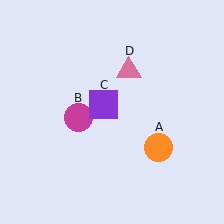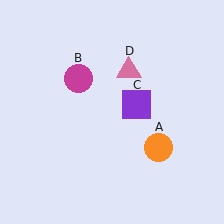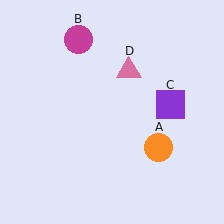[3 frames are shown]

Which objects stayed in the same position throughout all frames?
Orange circle (object A) and pink triangle (object D) remained stationary.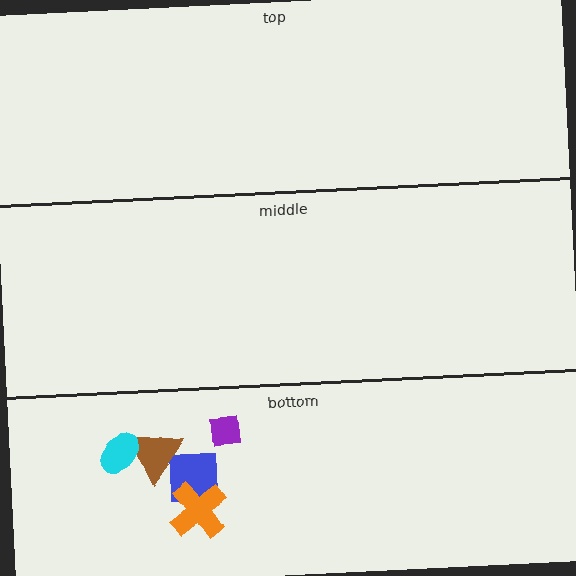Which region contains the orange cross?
The bottom region.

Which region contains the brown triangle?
The bottom region.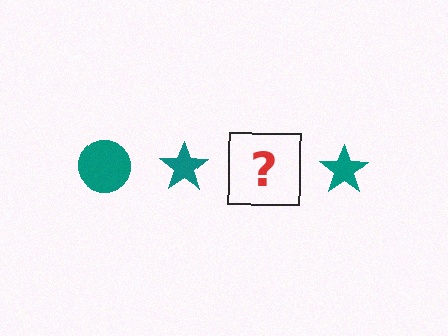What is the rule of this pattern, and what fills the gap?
The rule is that the pattern cycles through circle, star shapes in teal. The gap should be filled with a teal circle.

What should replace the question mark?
The question mark should be replaced with a teal circle.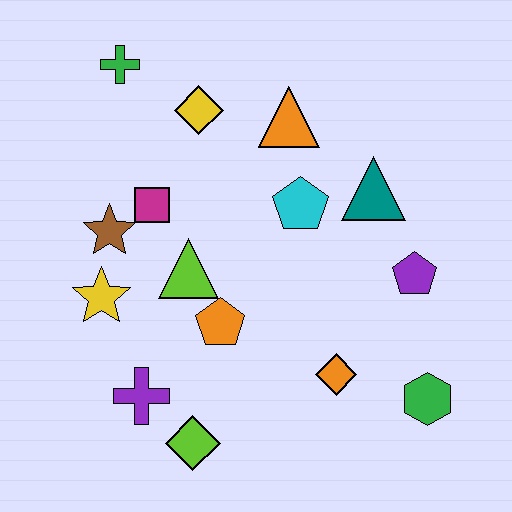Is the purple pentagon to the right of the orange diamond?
Yes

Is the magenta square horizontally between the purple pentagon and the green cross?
Yes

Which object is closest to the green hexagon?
The orange diamond is closest to the green hexagon.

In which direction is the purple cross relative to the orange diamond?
The purple cross is to the left of the orange diamond.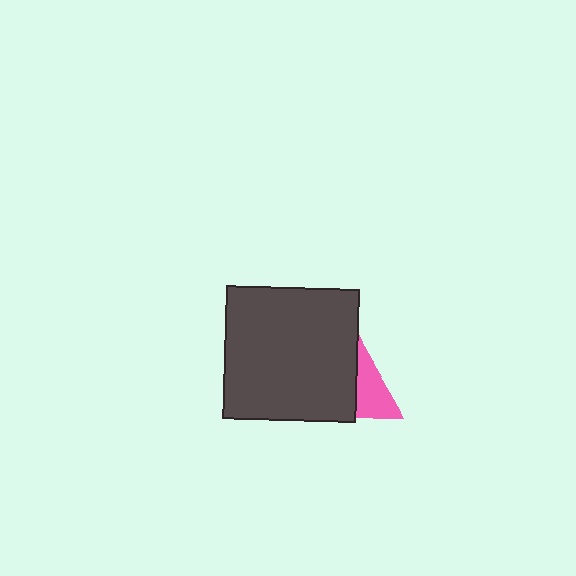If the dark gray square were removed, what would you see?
You would see the complete pink triangle.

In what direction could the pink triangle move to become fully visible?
The pink triangle could move right. That would shift it out from behind the dark gray square entirely.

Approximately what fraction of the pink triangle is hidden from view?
Roughly 67% of the pink triangle is hidden behind the dark gray square.